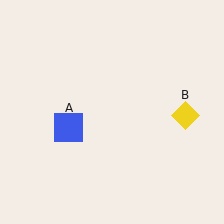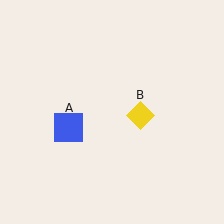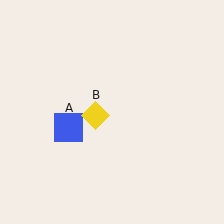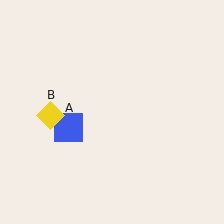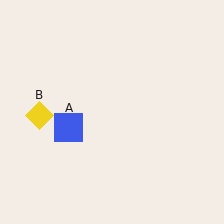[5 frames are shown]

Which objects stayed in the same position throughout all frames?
Blue square (object A) remained stationary.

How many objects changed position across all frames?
1 object changed position: yellow diamond (object B).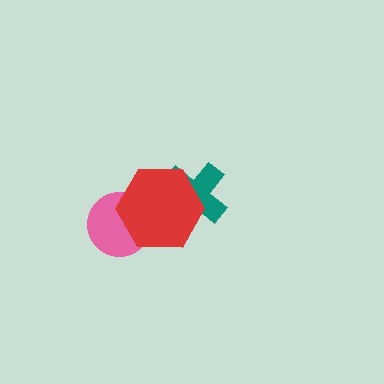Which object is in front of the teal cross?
The red hexagon is in front of the teal cross.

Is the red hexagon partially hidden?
No, no other shape covers it.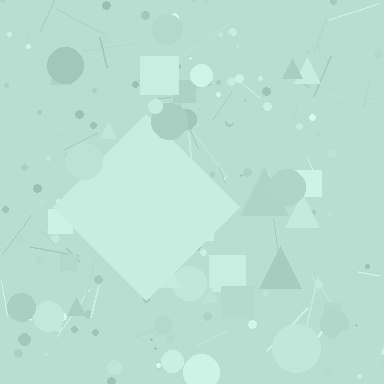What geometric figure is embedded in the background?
A diamond is embedded in the background.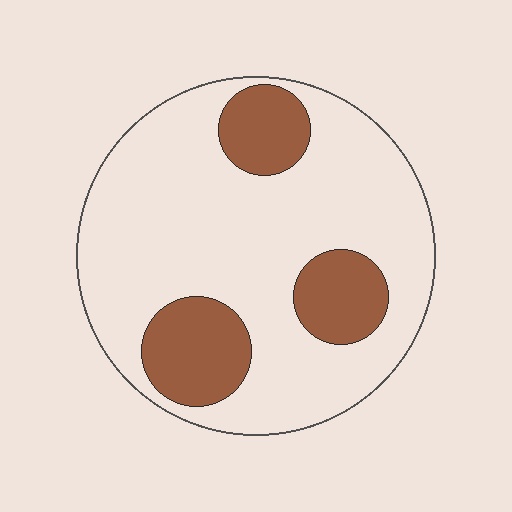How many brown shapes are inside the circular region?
3.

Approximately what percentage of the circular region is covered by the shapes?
Approximately 25%.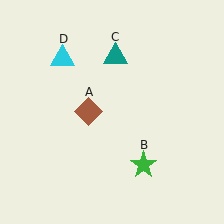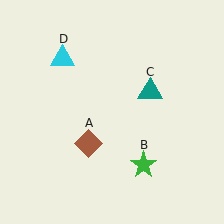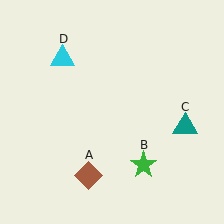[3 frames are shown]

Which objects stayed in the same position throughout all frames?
Green star (object B) and cyan triangle (object D) remained stationary.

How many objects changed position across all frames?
2 objects changed position: brown diamond (object A), teal triangle (object C).